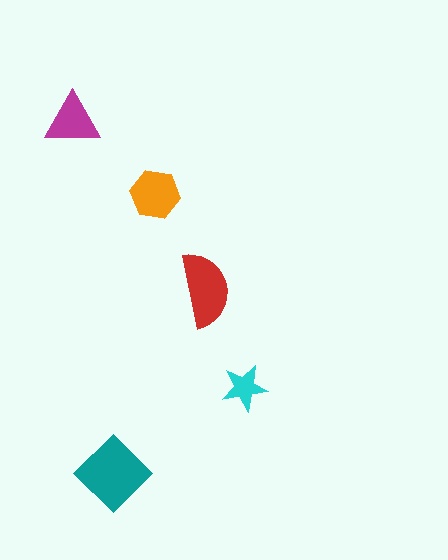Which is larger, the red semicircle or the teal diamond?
The teal diamond.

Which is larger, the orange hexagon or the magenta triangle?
The orange hexagon.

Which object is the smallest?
The cyan star.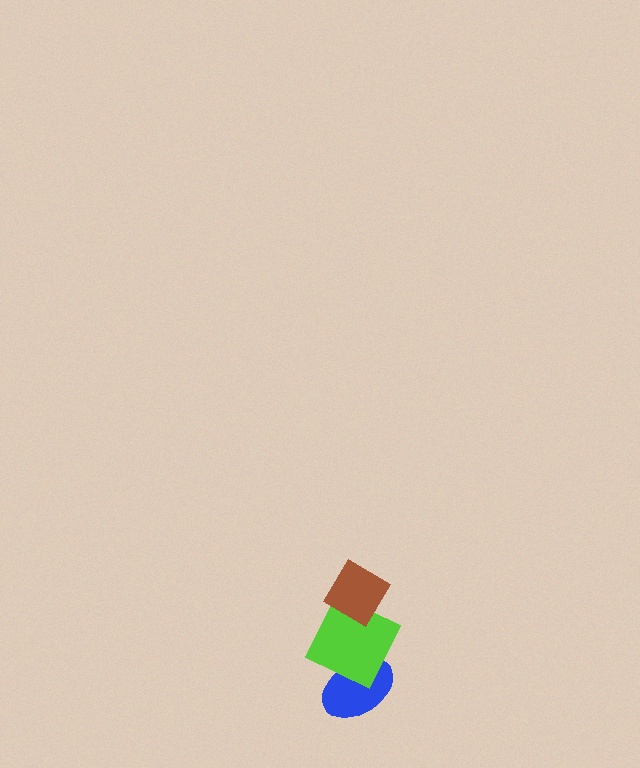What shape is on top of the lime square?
The brown diamond is on top of the lime square.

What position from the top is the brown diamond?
The brown diamond is 1st from the top.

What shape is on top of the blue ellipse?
The lime square is on top of the blue ellipse.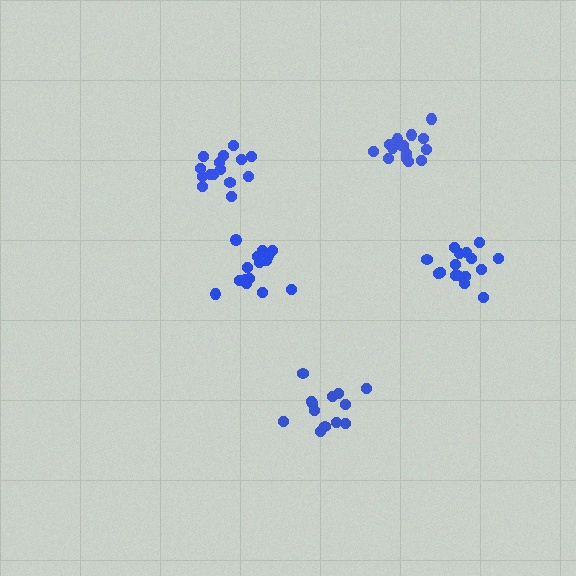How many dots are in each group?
Group 1: 16 dots, Group 2: 15 dots, Group 3: 16 dots, Group 4: 15 dots, Group 5: 13 dots (75 total).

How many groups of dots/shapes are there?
There are 5 groups.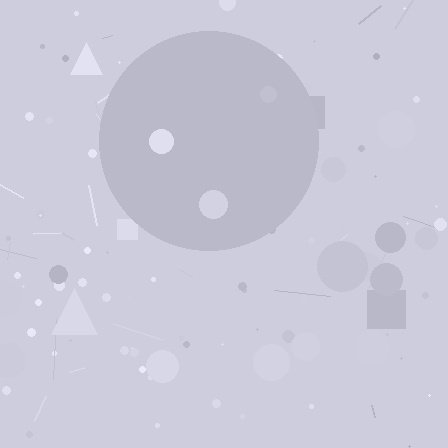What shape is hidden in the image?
A circle is hidden in the image.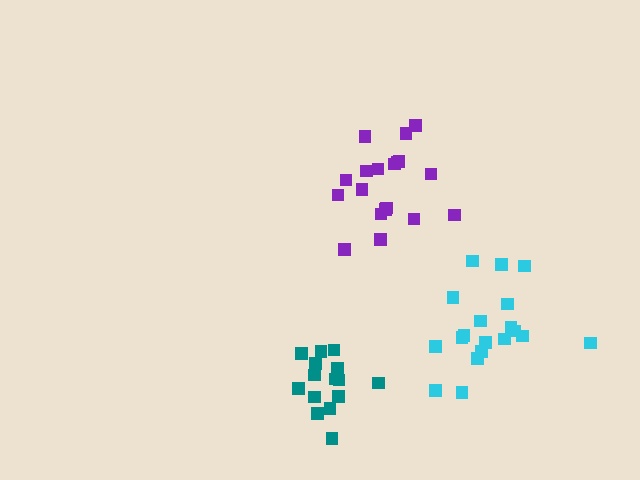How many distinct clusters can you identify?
There are 3 distinct clusters.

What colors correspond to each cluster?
The clusters are colored: teal, purple, cyan.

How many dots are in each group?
Group 1: 15 dots, Group 2: 19 dots, Group 3: 19 dots (53 total).